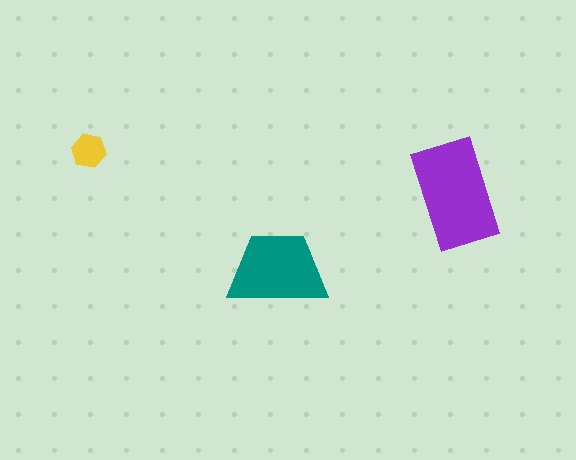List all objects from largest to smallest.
The purple rectangle, the teal trapezoid, the yellow hexagon.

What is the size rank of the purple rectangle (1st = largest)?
1st.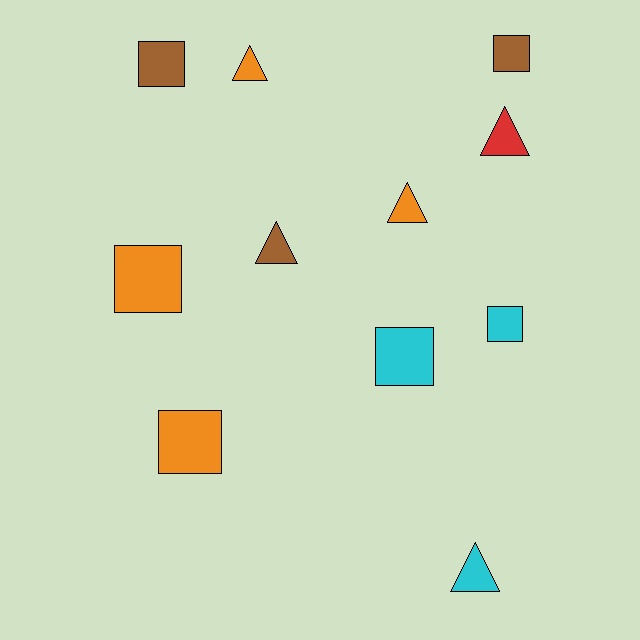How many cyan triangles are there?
There is 1 cyan triangle.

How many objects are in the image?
There are 11 objects.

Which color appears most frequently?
Orange, with 4 objects.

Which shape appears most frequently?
Square, with 6 objects.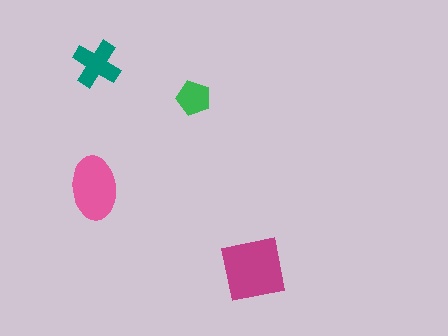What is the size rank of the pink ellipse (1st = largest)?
2nd.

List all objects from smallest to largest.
The green pentagon, the teal cross, the pink ellipse, the magenta square.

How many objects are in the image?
There are 4 objects in the image.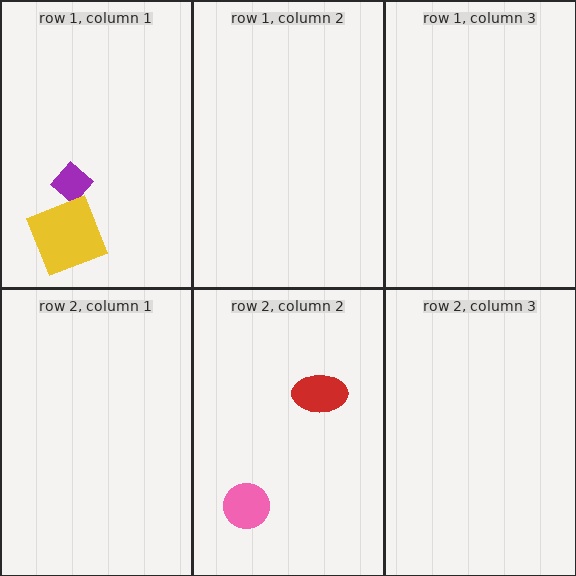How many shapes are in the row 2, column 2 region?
2.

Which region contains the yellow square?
The row 1, column 1 region.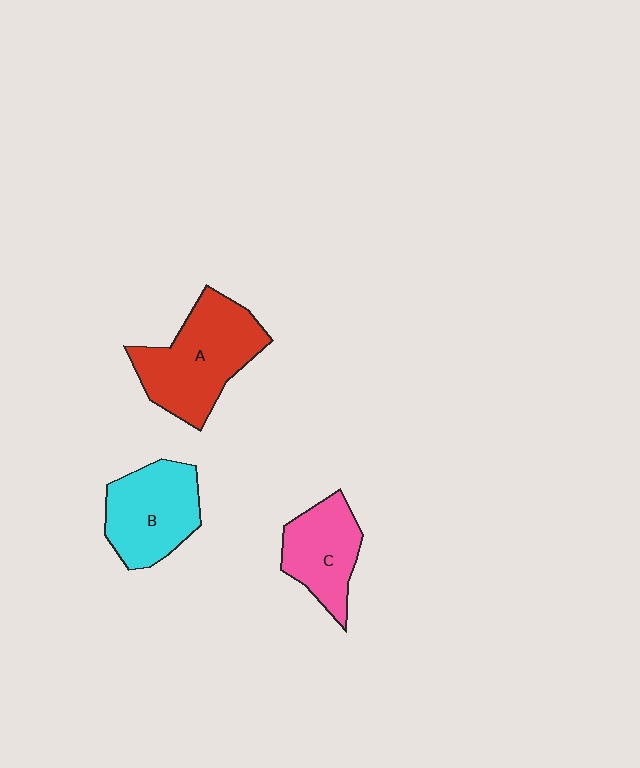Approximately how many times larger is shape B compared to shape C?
Approximately 1.2 times.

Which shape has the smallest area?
Shape C (pink).